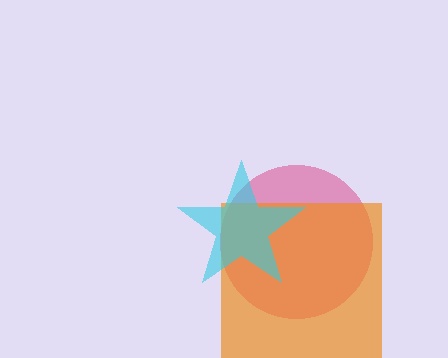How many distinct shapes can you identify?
There are 3 distinct shapes: a pink circle, an orange square, a cyan star.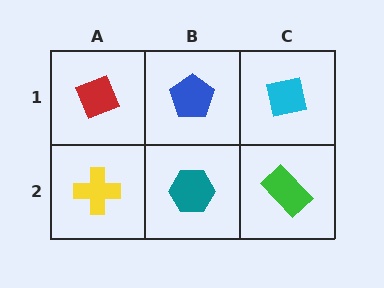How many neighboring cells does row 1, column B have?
3.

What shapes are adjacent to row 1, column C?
A green rectangle (row 2, column C), a blue pentagon (row 1, column B).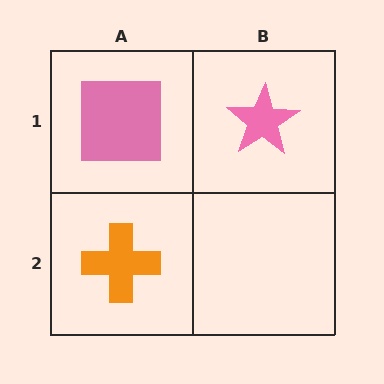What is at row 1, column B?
A pink star.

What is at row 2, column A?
An orange cross.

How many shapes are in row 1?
2 shapes.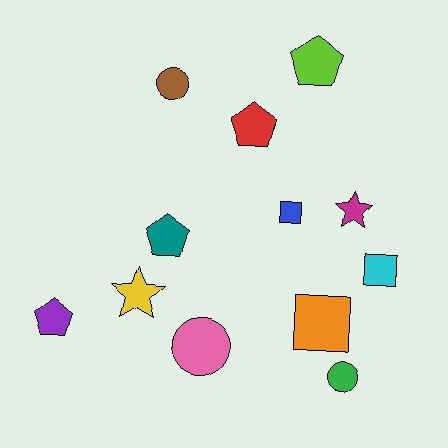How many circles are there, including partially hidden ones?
There are 3 circles.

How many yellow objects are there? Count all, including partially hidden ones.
There is 1 yellow object.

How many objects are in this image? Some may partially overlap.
There are 12 objects.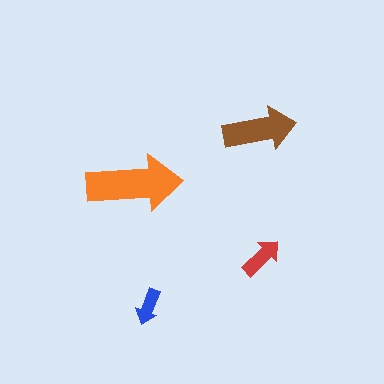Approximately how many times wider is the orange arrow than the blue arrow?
About 2.5 times wider.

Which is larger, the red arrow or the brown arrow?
The brown one.